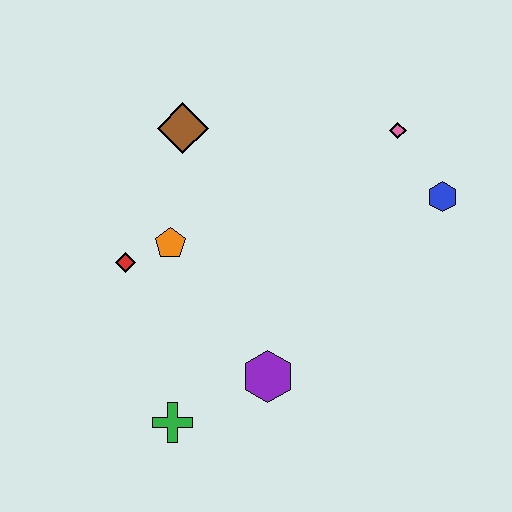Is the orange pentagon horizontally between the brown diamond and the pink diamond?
No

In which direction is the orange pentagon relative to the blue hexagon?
The orange pentagon is to the left of the blue hexagon.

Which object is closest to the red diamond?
The orange pentagon is closest to the red diamond.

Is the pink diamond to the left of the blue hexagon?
Yes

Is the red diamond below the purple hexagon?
No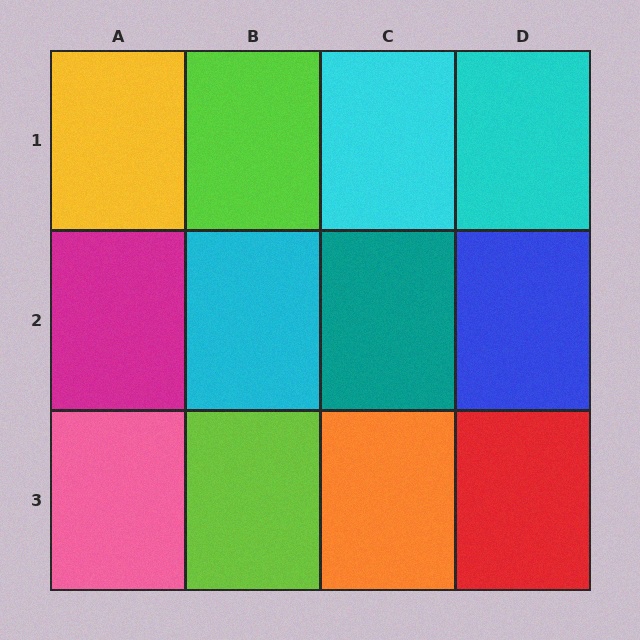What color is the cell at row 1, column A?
Yellow.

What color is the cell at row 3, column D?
Red.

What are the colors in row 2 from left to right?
Magenta, cyan, teal, blue.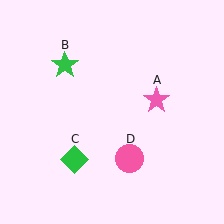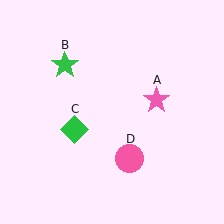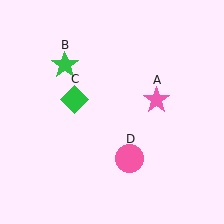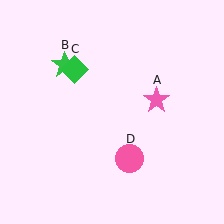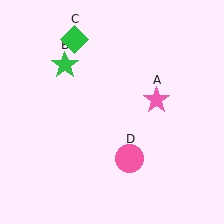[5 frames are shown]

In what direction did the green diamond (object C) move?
The green diamond (object C) moved up.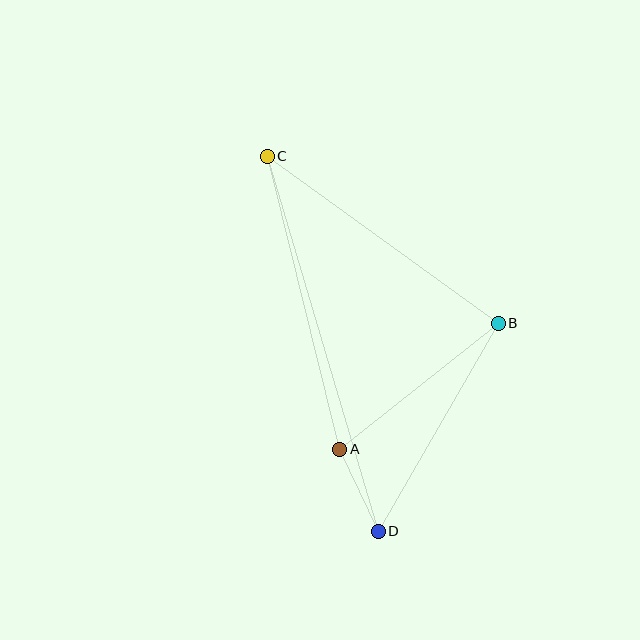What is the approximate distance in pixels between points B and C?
The distance between B and C is approximately 285 pixels.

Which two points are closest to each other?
Points A and D are closest to each other.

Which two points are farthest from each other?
Points C and D are farthest from each other.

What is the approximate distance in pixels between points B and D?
The distance between B and D is approximately 240 pixels.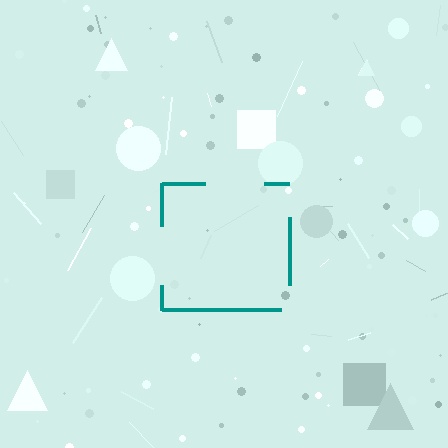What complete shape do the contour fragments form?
The contour fragments form a square.